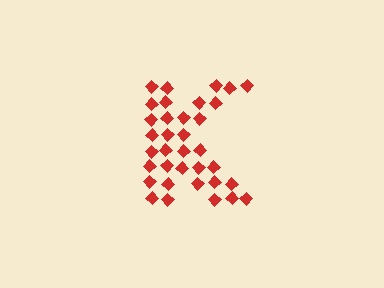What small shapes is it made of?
It is made of small diamonds.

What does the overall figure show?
The overall figure shows the letter K.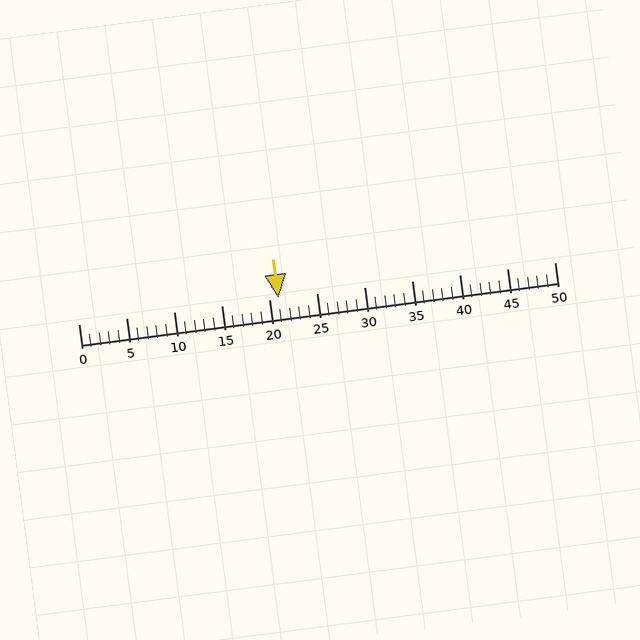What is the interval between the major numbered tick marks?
The major tick marks are spaced 5 units apart.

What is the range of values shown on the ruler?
The ruler shows values from 0 to 50.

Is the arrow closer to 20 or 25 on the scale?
The arrow is closer to 20.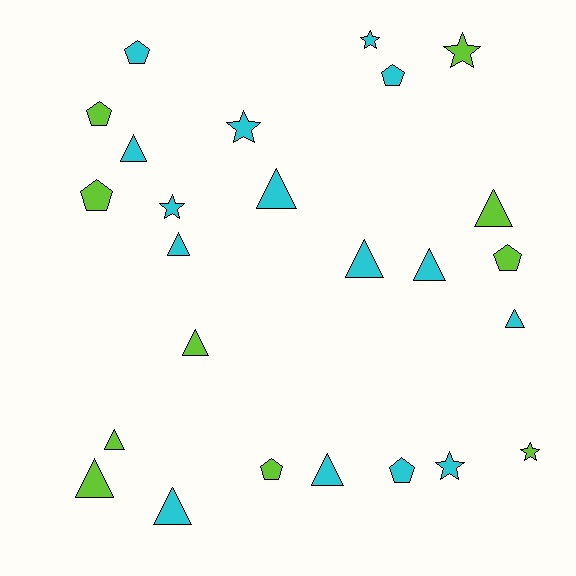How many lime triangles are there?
There are 4 lime triangles.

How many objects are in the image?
There are 25 objects.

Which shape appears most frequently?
Triangle, with 12 objects.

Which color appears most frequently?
Cyan, with 15 objects.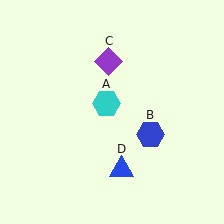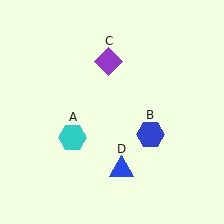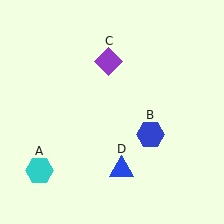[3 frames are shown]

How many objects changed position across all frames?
1 object changed position: cyan hexagon (object A).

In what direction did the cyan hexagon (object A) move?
The cyan hexagon (object A) moved down and to the left.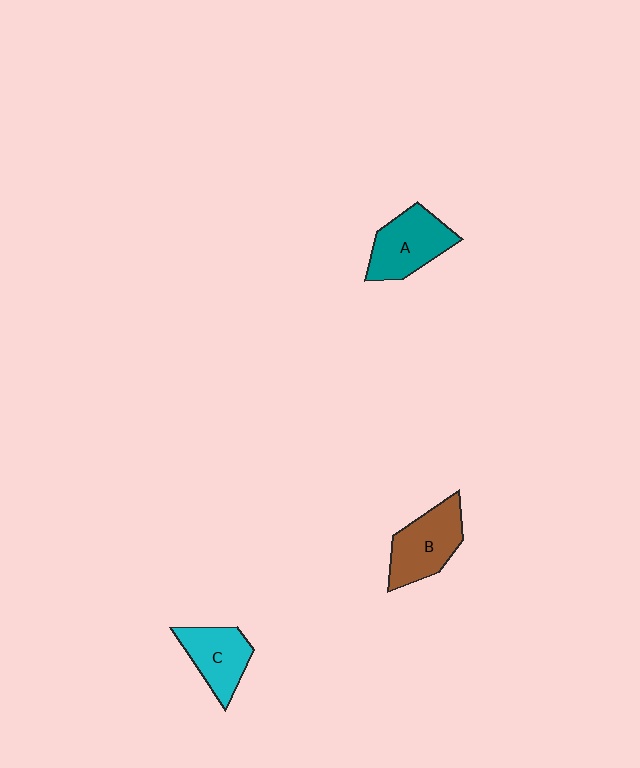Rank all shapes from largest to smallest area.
From largest to smallest: B (brown), A (teal), C (cyan).